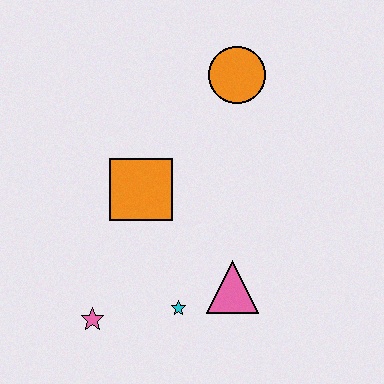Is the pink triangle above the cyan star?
Yes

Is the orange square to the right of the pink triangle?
No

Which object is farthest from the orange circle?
The pink star is farthest from the orange circle.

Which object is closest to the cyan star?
The pink triangle is closest to the cyan star.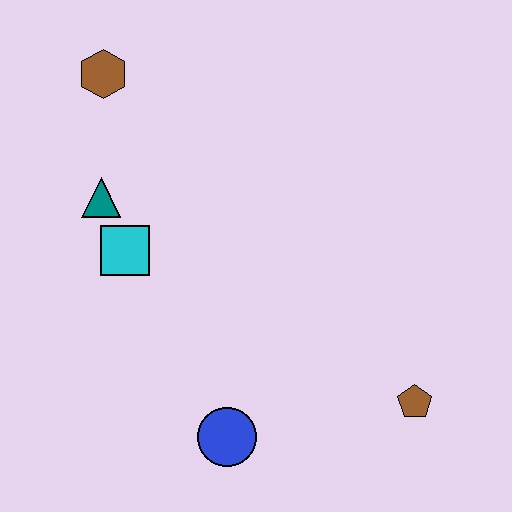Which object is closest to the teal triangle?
The cyan square is closest to the teal triangle.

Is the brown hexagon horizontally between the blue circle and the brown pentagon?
No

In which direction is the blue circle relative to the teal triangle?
The blue circle is below the teal triangle.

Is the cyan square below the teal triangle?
Yes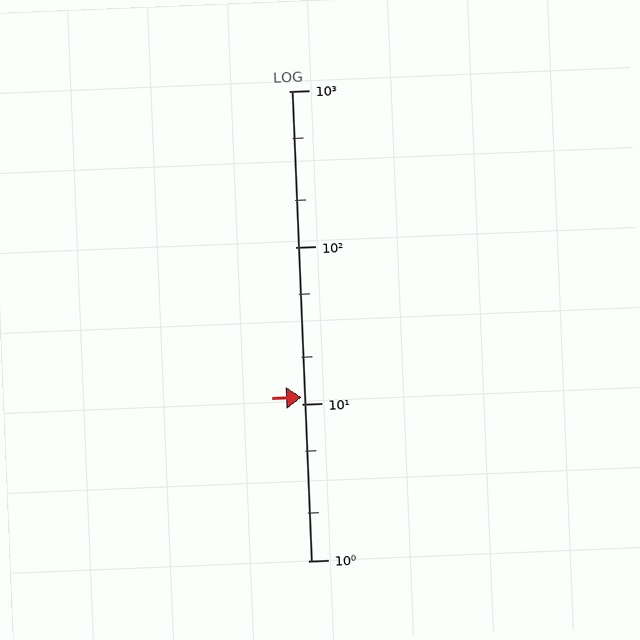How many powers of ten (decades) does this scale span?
The scale spans 3 decades, from 1 to 1000.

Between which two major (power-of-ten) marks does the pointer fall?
The pointer is between 10 and 100.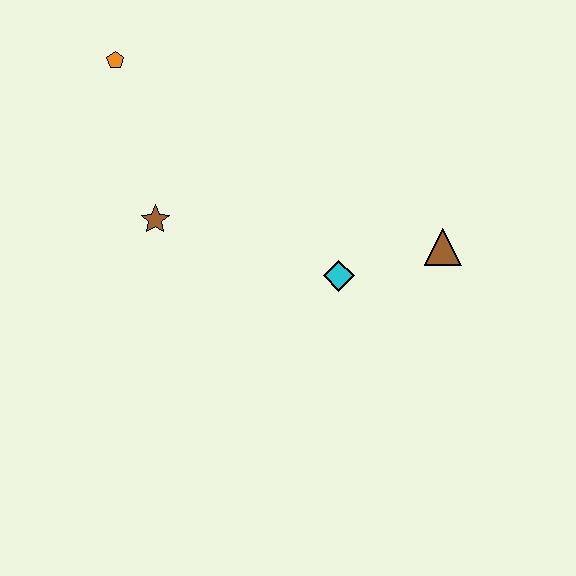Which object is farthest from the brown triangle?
The orange pentagon is farthest from the brown triangle.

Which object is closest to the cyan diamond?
The brown triangle is closest to the cyan diamond.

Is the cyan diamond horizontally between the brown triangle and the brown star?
Yes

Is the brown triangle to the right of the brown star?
Yes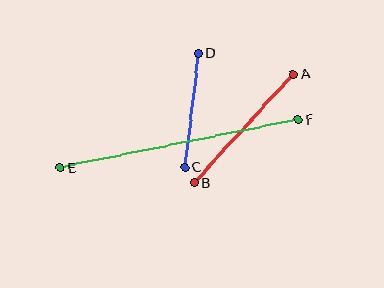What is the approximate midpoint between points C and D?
The midpoint is at approximately (192, 110) pixels.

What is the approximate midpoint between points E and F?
The midpoint is at approximately (179, 143) pixels.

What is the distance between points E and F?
The distance is approximately 243 pixels.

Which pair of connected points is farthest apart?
Points E and F are farthest apart.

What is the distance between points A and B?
The distance is approximately 147 pixels.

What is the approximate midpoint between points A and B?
The midpoint is at approximately (244, 128) pixels.